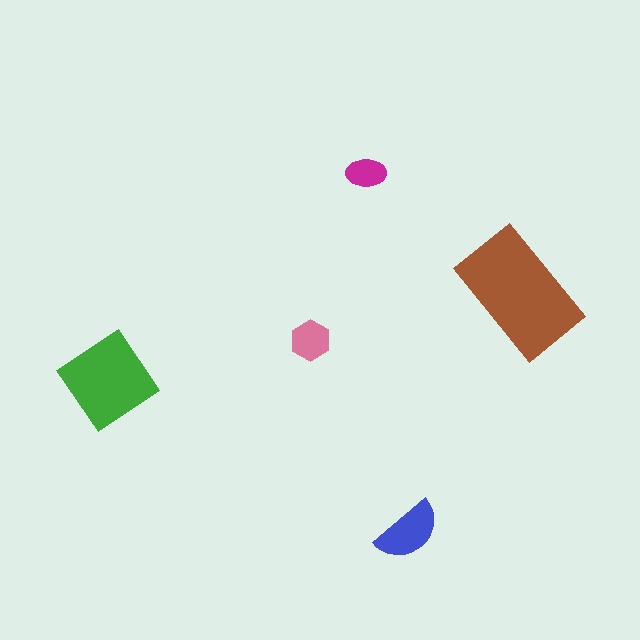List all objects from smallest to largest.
The magenta ellipse, the pink hexagon, the blue semicircle, the green diamond, the brown rectangle.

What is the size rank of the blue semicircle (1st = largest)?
3rd.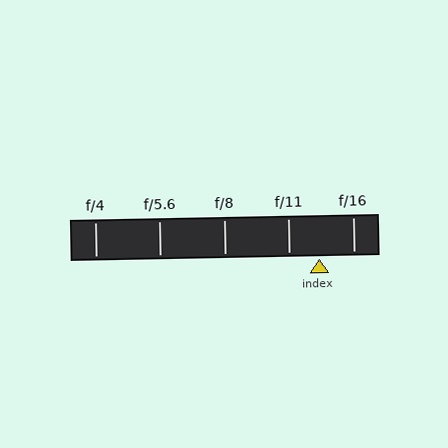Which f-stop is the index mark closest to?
The index mark is closest to f/11.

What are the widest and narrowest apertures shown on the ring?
The widest aperture shown is f/4 and the narrowest is f/16.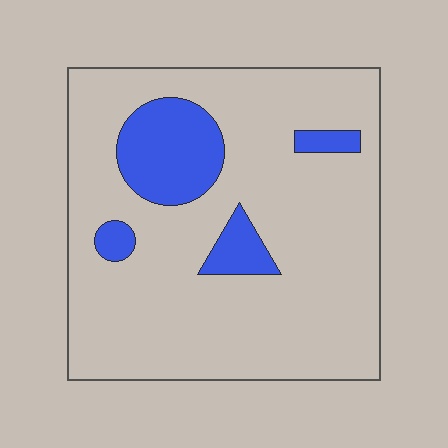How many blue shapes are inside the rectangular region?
4.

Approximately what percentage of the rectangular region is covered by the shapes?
Approximately 15%.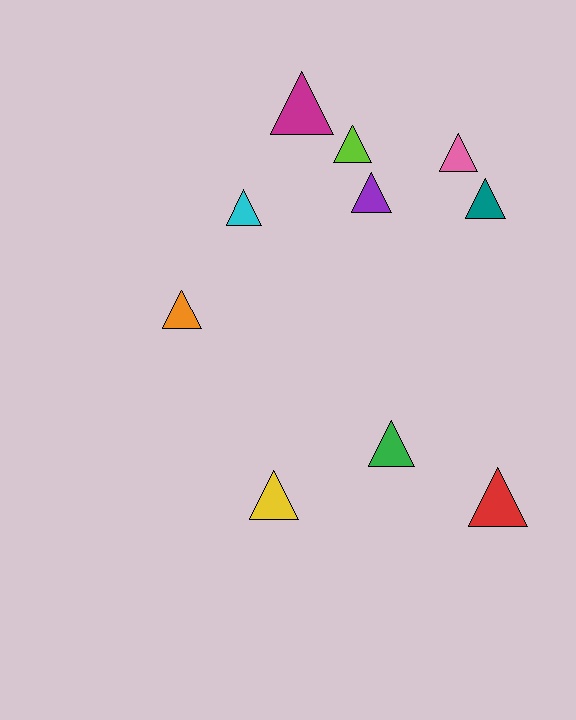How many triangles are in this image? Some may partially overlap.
There are 10 triangles.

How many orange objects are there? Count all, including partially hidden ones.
There is 1 orange object.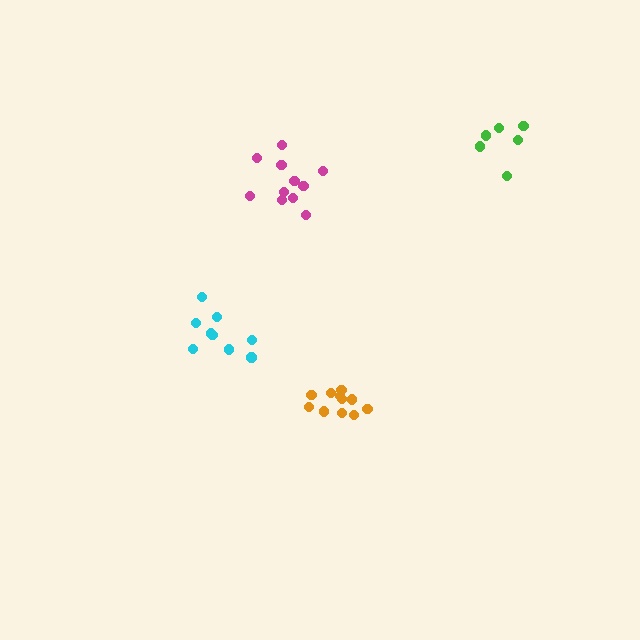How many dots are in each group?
Group 1: 9 dots, Group 2: 11 dots, Group 3: 6 dots, Group 4: 11 dots (37 total).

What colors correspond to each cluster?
The clusters are colored: cyan, magenta, green, orange.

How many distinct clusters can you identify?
There are 4 distinct clusters.